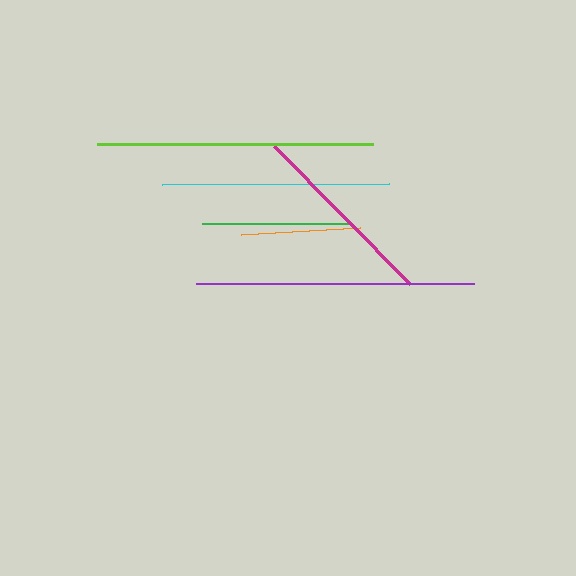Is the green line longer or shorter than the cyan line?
The cyan line is longer than the green line.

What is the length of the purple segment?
The purple segment is approximately 278 pixels long.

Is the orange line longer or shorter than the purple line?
The purple line is longer than the orange line.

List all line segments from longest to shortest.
From longest to shortest: purple, lime, cyan, magenta, green, orange.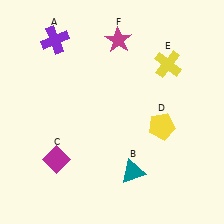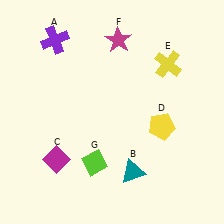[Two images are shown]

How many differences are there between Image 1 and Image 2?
There is 1 difference between the two images.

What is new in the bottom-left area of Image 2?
A lime diamond (G) was added in the bottom-left area of Image 2.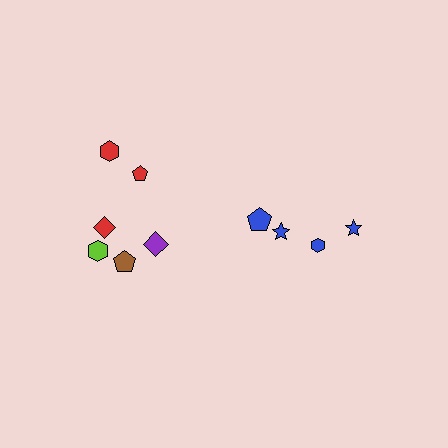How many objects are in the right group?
There are 4 objects.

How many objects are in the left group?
There are 6 objects.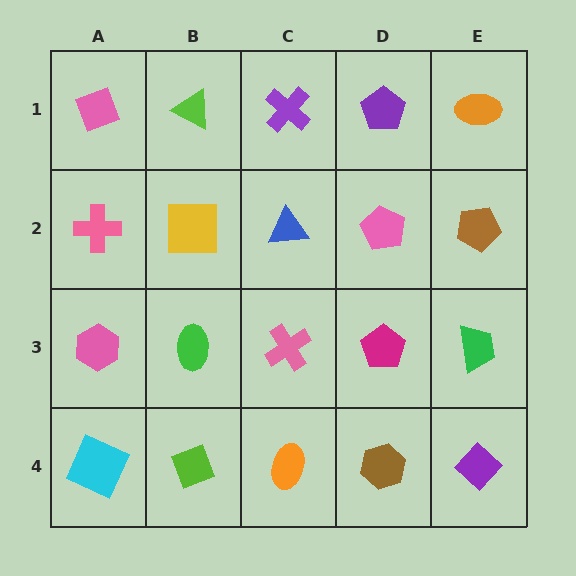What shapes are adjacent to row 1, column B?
A yellow square (row 2, column B), a pink diamond (row 1, column A), a purple cross (row 1, column C).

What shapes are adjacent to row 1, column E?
A brown pentagon (row 2, column E), a purple pentagon (row 1, column D).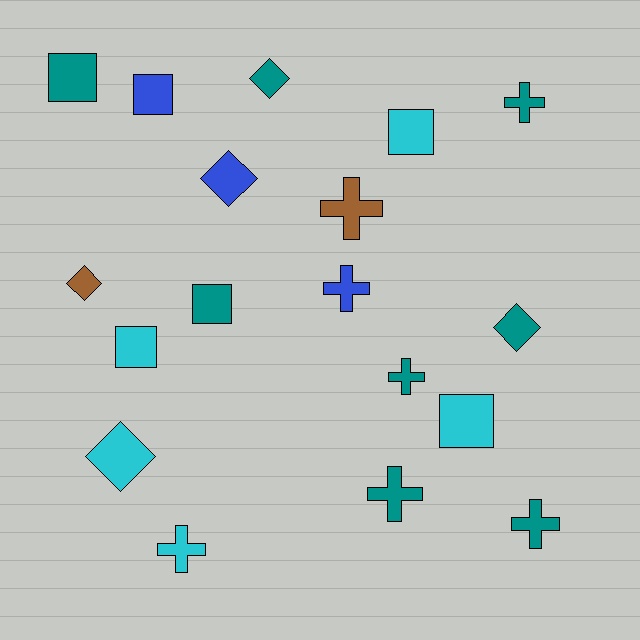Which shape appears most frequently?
Cross, with 7 objects.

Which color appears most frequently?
Teal, with 8 objects.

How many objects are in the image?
There are 18 objects.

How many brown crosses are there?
There is 1 brown cross.